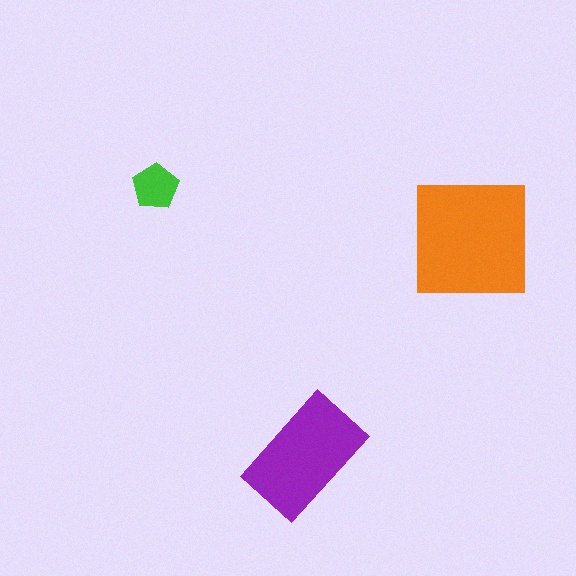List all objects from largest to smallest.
The orange square, the purple rectangle, the green pentagon.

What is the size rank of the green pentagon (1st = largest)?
3rd.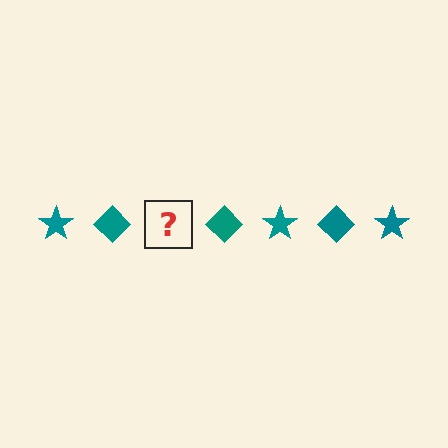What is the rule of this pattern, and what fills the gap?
The rule is that the pattern cycles through star, diamond shapes in teal. The gap should be filled with a teal star.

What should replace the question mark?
The question mark should be replaced with a teal star.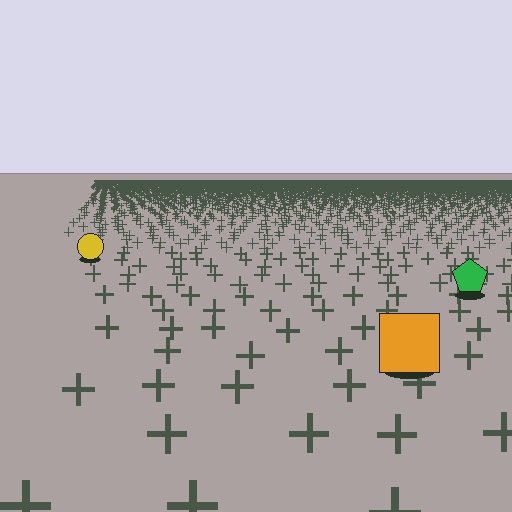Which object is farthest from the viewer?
The yellow circle is farthest from the viewer. It appears smaller and the ground texture around it is denser.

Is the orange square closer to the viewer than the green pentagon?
Yes. The orange square is closer — you can tell from the texture gradient: the ground texture is coarser near it.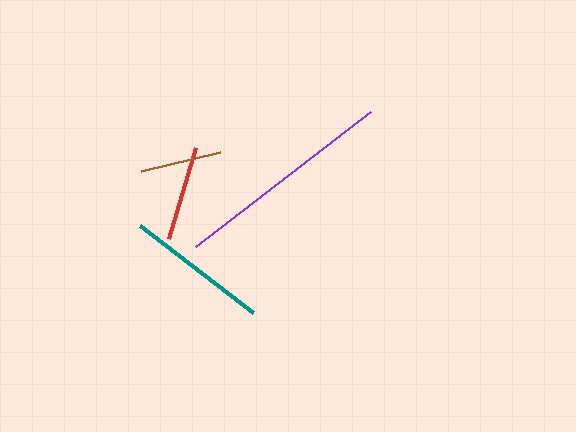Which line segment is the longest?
The purple line is the longest at approximately 222 pixels.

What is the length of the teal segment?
The teal segment is approximately 143 pixels long.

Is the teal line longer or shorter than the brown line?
The teal line is longer than the brown line.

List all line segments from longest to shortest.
From longest to shortest: purple, teal, red, brown.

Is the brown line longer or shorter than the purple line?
The purple line is longer than the brown line.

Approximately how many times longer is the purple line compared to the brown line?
The purple line is approximately 2.7 times the length of the brown line.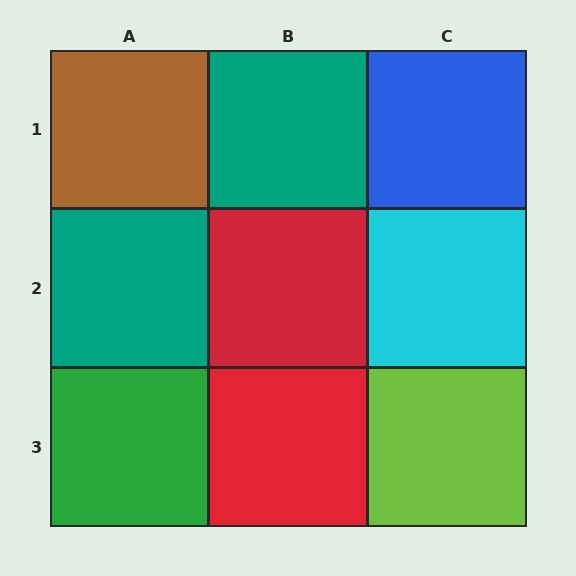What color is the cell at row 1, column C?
Blue.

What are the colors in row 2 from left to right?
Teal, red, cyan.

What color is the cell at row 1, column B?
Teal.